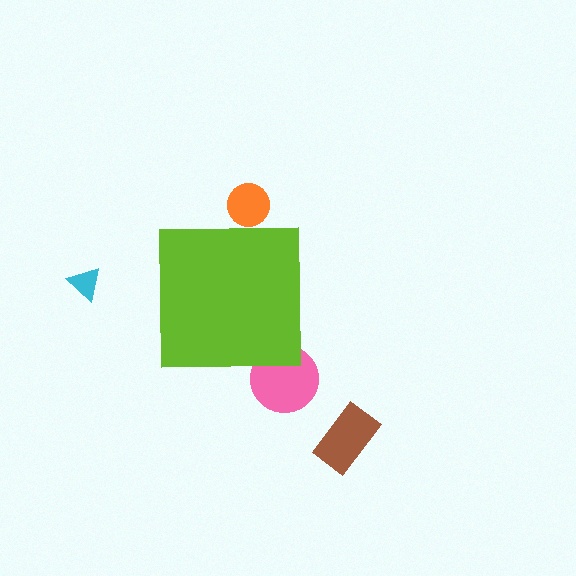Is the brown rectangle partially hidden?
No, the brown rectangle is fully visible.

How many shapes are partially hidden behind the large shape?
2 shapes are partially hidden.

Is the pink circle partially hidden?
Yes, the pink circle is partially hidden behind the lime square.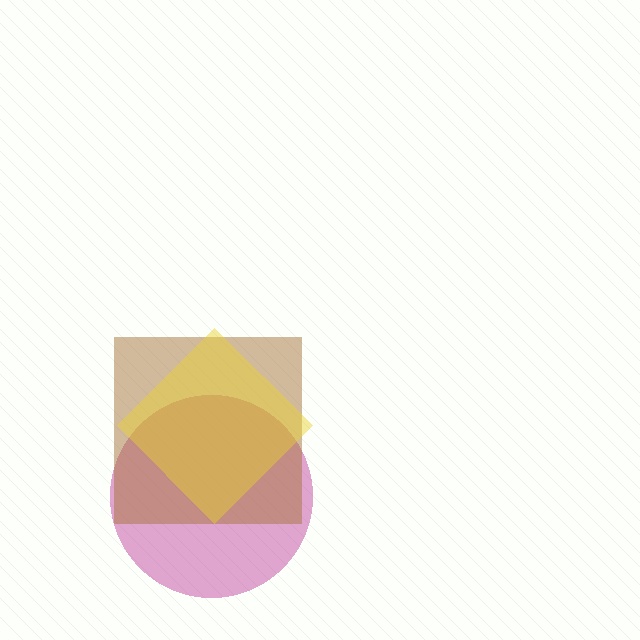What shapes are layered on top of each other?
The layered shapes are: a magenta circle, a brown square, a yellow diamond.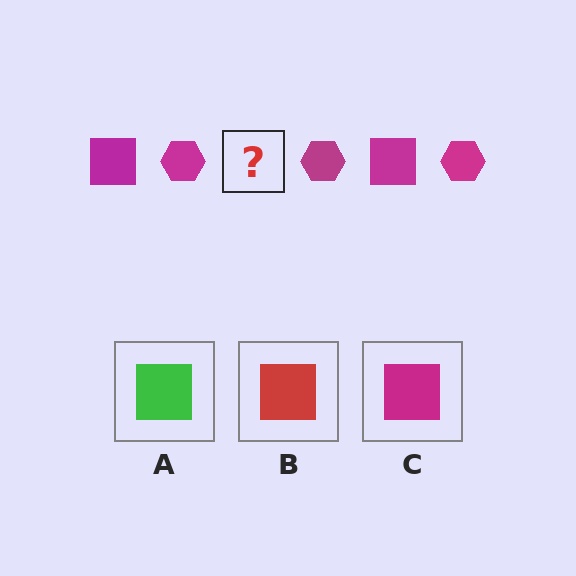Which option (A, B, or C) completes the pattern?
C.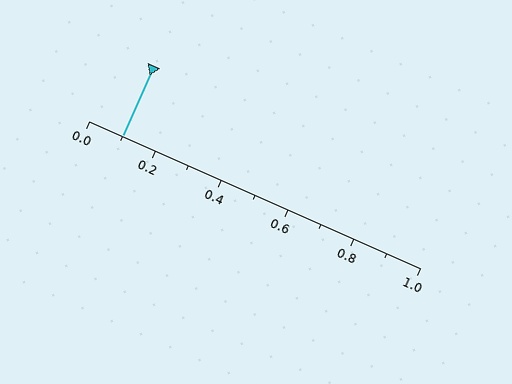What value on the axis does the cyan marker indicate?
The marker indicates approximately 0.1.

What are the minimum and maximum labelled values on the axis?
The axis runs from 0.0 to 1.0.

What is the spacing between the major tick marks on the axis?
The major ticks are spaced 0.2 apart.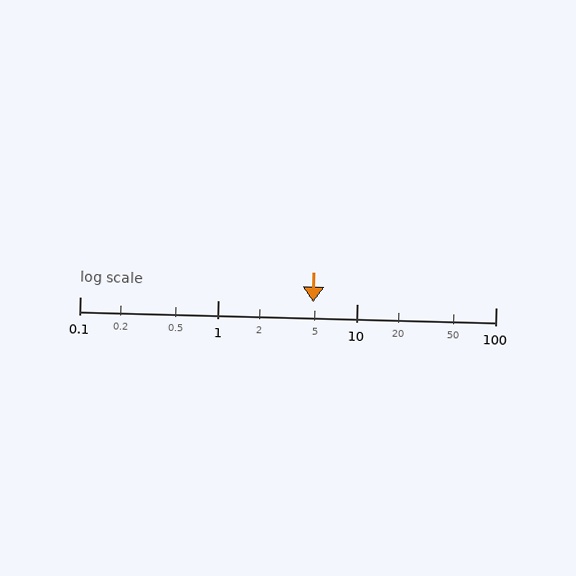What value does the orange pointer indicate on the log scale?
The pointer indicates approximately 4.8.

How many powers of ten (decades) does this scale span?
The scale spans 3 decades, from 0.1 to 100.